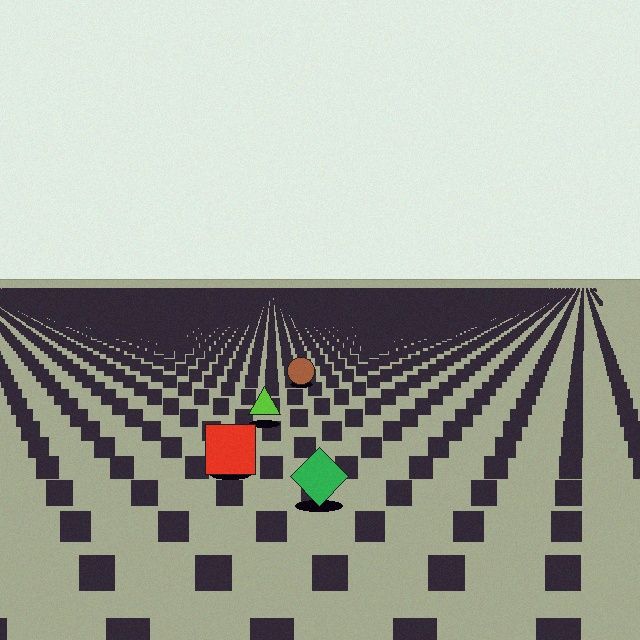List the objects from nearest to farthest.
From nearest to farthest: the green diamond, the red square, the lime triangle, the brown circle.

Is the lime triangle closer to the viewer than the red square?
No. The red square is closer — you can tell from the texture gradient: the ground texture is coarser near it.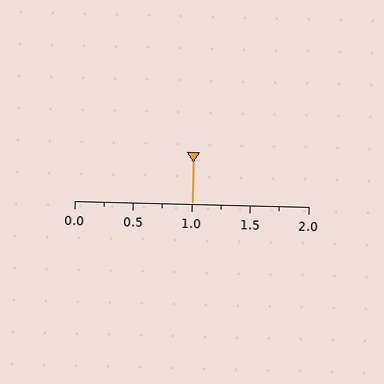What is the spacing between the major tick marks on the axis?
The major ticks are spaced 0.5 apart.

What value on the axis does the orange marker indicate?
The marker indicates approximately 1.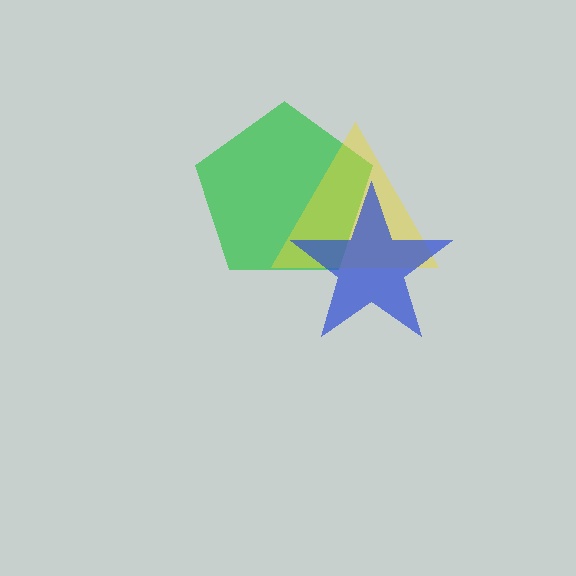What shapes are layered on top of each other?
The layered shapes are: a green pentagon, a yellow triangle, a blue star.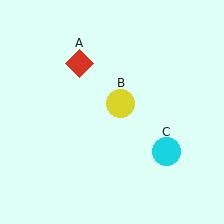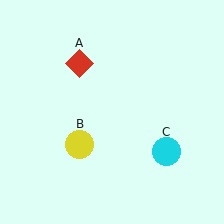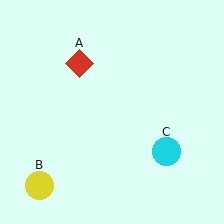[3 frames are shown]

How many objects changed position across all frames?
1 object changed position: yellow circle (object B).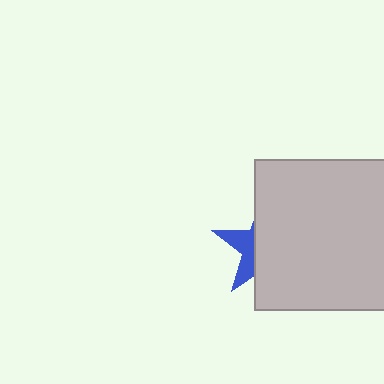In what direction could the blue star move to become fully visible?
The blue star could move left. That would shift it out from behind the light gray square entirely.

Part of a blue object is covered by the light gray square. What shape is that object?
It is a star.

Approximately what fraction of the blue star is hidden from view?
Roughly 68% of the blue star is hidden behind the light gray square.